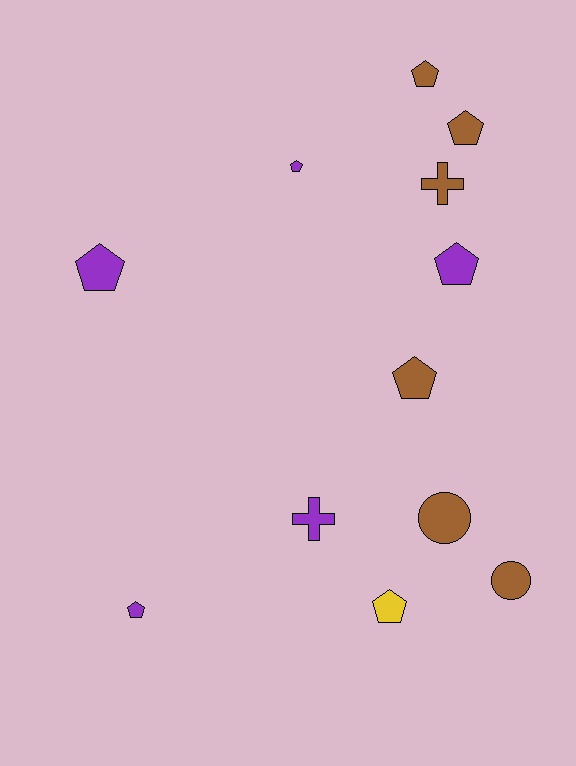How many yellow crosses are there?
There are no yellow crosses.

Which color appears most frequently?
Brown, with 6 objects.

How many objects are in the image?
There are 12 objects.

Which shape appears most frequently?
Pentagon, with 8 objects.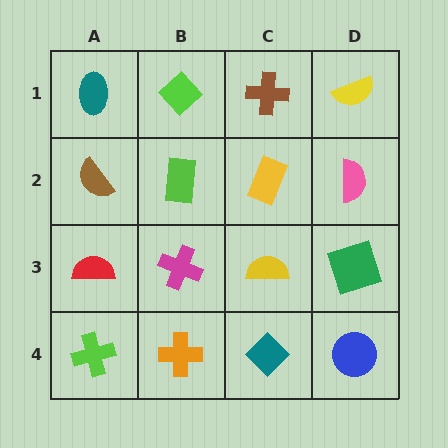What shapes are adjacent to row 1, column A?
A brown semicircle (row 2, column A), a lime diamond (row 1, column B).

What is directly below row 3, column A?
A lime cross.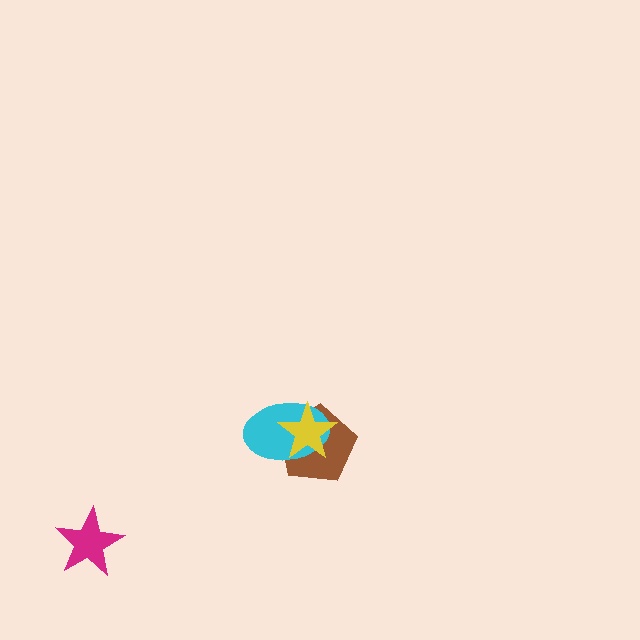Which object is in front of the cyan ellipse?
The yellow star is in front of the cyan ellipse.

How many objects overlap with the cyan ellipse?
2 objects overlap with the cyan ellipse.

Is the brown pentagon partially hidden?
Yes, it is partially covered by another shape.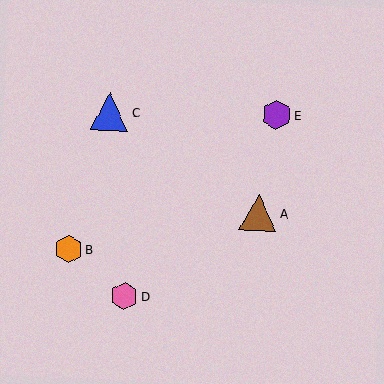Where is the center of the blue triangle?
The center of the blue triangle is at (110, 112).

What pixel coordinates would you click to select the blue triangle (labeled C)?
Click at (110, 112) to select the blue triangle C.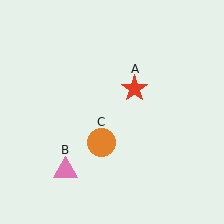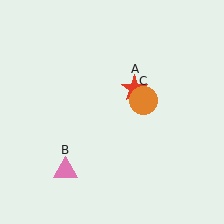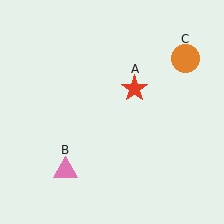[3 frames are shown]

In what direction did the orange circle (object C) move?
The orange circle (object C) moved up and to the right.